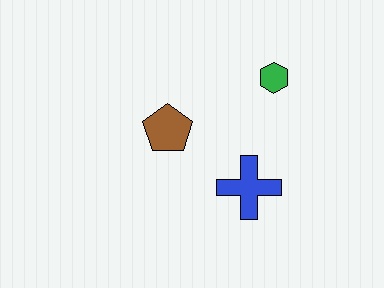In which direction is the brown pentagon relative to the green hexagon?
The brown pentagon is to the left of the green hexagon.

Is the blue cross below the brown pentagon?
Yes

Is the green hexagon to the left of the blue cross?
No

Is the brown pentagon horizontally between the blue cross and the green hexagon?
No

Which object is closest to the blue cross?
The brown pentagon is closest to the blue cross.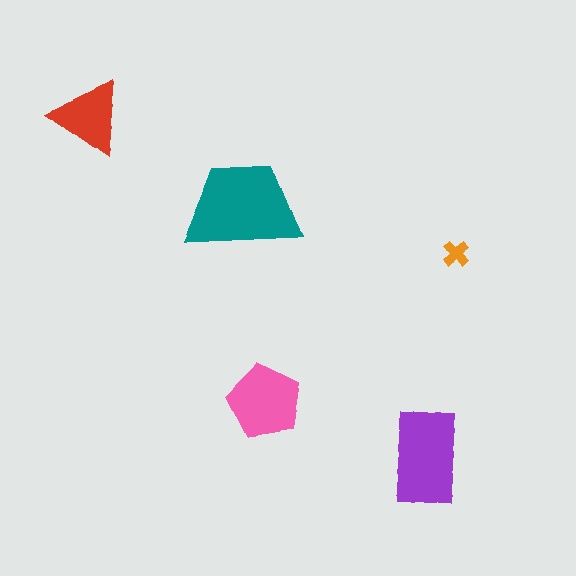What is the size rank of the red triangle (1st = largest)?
4th.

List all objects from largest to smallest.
The teal trapezoid, the purple rectangle, the pink pentagon, the red triangle, the orange cross.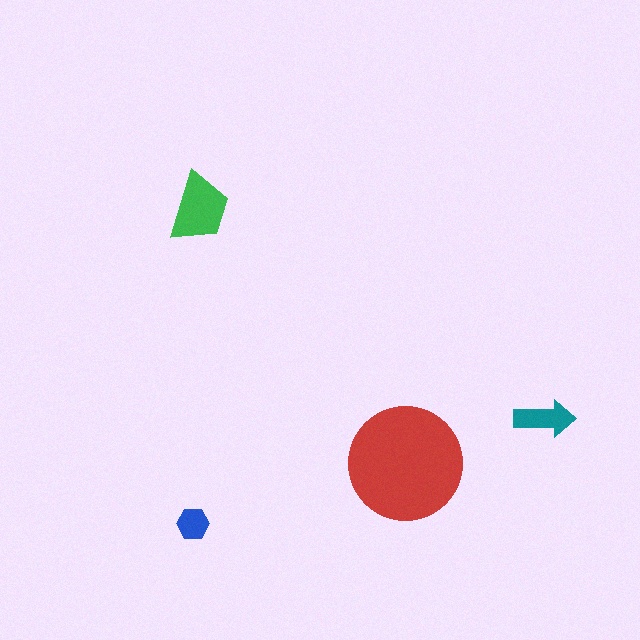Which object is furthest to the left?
The blue hexagon is leftmost.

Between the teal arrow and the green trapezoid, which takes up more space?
The green trapezoid.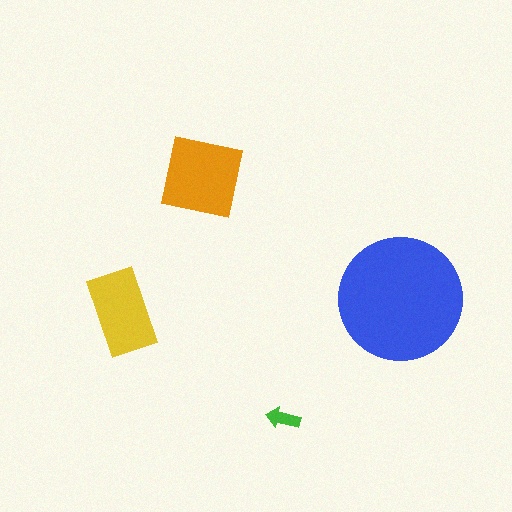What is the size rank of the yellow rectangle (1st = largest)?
3rd.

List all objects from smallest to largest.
The green arrow, the yellow rectangle, the orange square, the blue circle.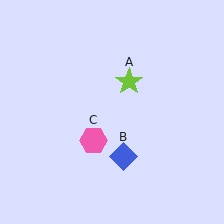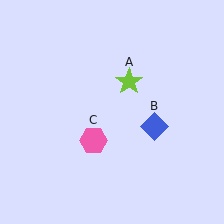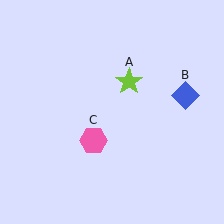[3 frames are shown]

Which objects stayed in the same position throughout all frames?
Lime star (object A) and pink hexagon (object C) remained stationary.